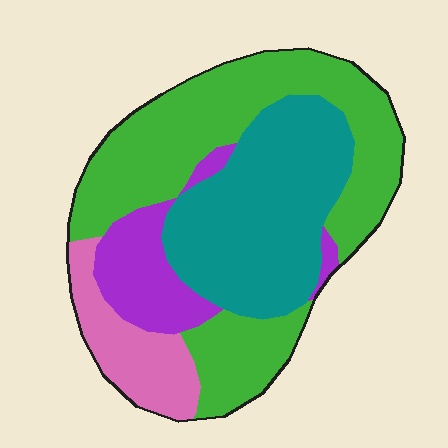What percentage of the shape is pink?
Pink takes up less than a sixth of the shape.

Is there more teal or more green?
Green.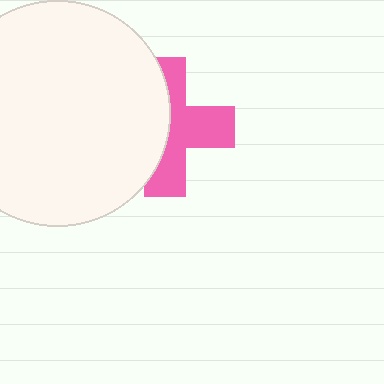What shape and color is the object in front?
The object in front is a white circle.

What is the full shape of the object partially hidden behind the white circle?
The partially hidden object is a pink cross.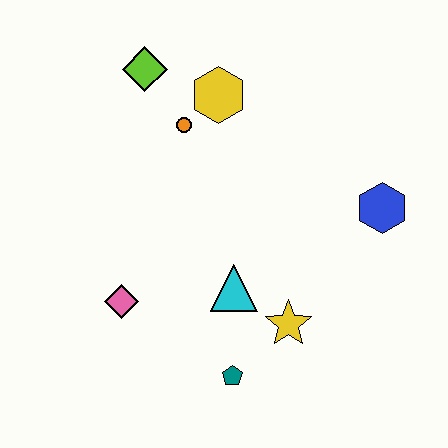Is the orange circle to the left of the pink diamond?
No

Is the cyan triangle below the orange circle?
Yes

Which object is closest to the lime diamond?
The orange circle is closest to the lime diamond.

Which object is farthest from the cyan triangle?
The lime diamond is farthest from the cyan triangle.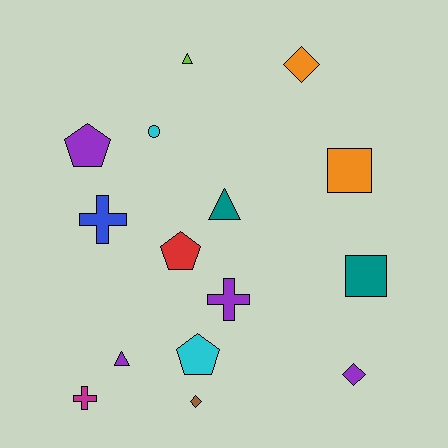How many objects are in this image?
There are 15 objects.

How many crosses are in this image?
There are 3 crosses.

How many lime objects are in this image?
There is 1 lime object.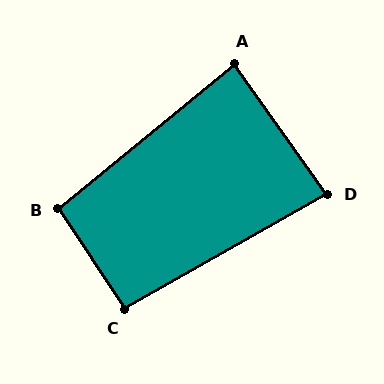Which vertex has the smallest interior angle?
D, at approximately 84 degrees.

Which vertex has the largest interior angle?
B, at approximately 96 degrees.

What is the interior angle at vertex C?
Approximately 94 degrees (approximately right).